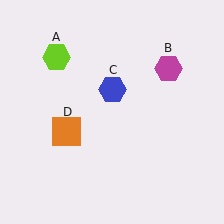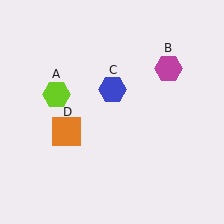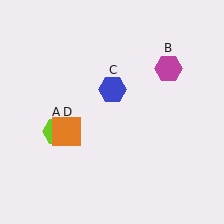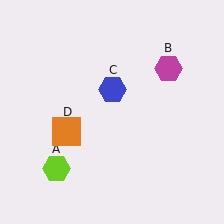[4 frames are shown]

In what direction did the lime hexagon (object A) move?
The lime hexagon (object A) moved down.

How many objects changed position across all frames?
1 object changed position: lime hexagon (object A).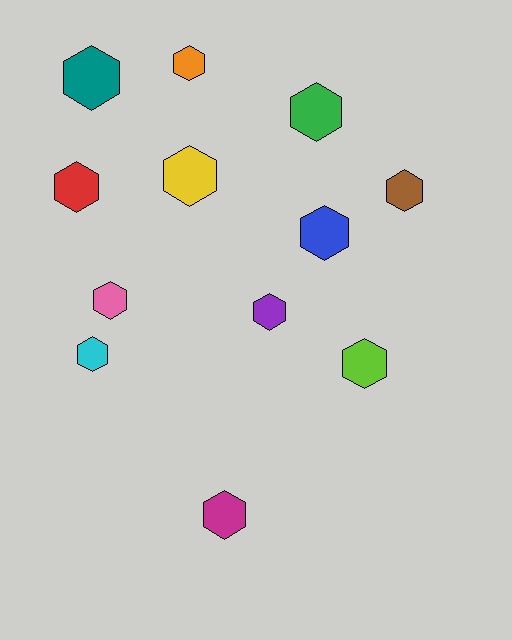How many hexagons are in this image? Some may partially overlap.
There are 12 hexagons.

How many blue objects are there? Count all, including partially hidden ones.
There is 1 blue object.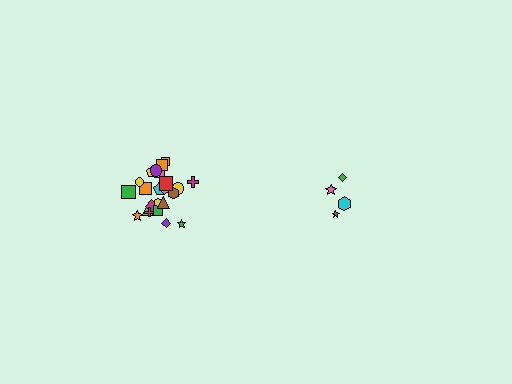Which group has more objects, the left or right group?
The left group.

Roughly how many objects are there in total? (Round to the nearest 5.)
Roughly 30 objects in total.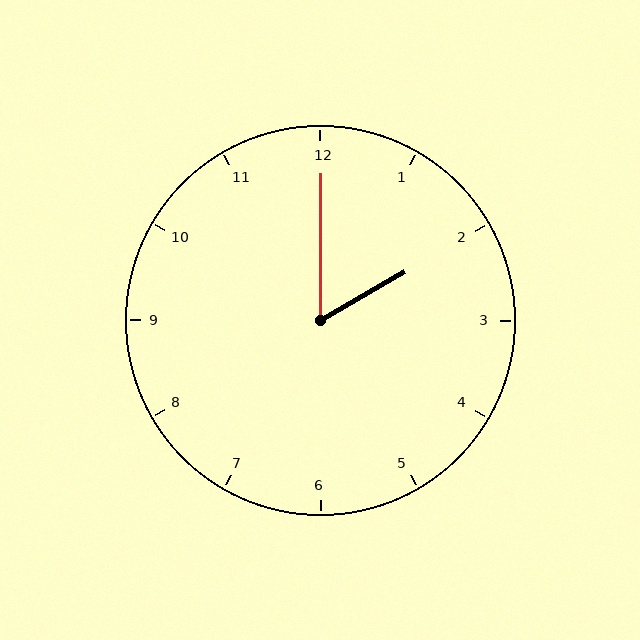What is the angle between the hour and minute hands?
Approximately 60 degrees.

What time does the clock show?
2:00.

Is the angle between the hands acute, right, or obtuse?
It is acute.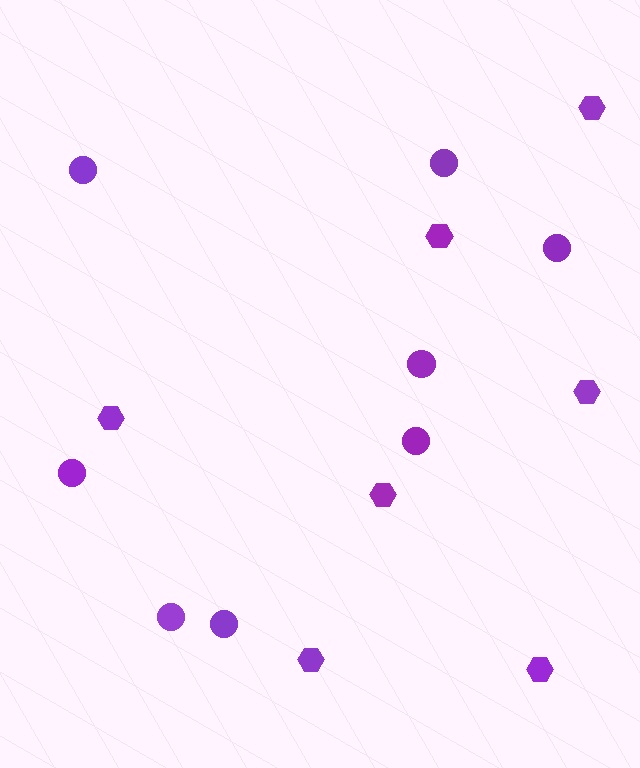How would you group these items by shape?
There are 2 groups: one group of circles (8) and one group of hexagons (7).